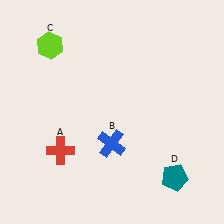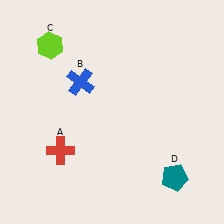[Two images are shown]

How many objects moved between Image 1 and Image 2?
1 object moved between the two images.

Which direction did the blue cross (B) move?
The blue cross (B) moved up.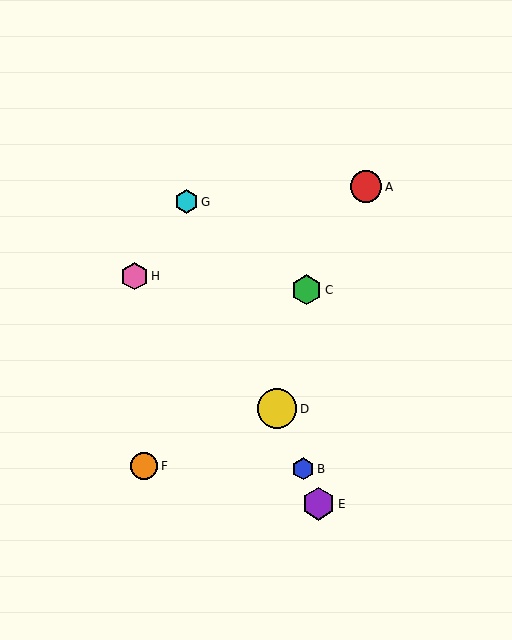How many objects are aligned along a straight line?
4 objects (B, D, E, G) are aligned along a straight line.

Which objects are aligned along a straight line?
Objects B, D, E, G are aligned along a straight line.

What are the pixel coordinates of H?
Object H is at (134, 276).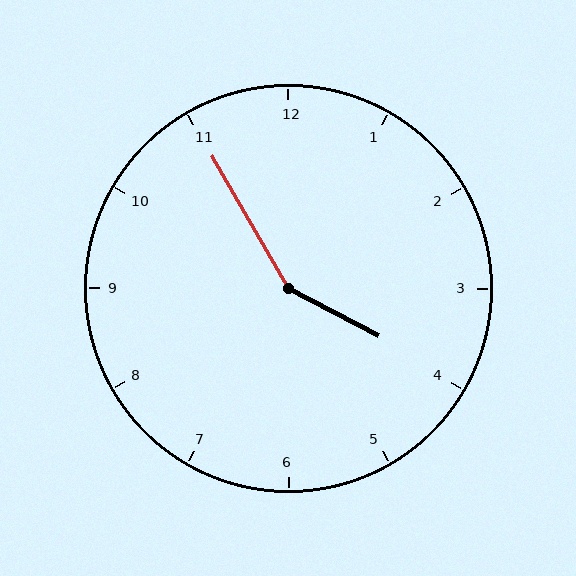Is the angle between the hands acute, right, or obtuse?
It is obtuse.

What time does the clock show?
3:55.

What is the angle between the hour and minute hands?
Approximately 148 degrees.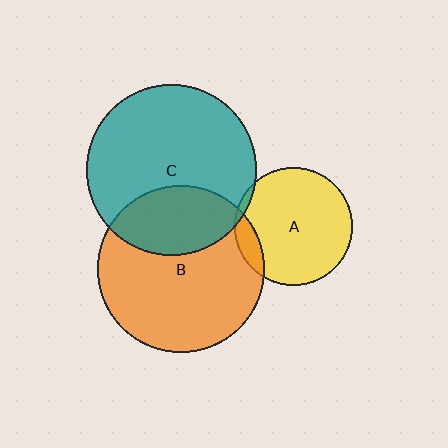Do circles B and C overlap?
Yes.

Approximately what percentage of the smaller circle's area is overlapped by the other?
Approximately 30%.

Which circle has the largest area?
Circle C (teal).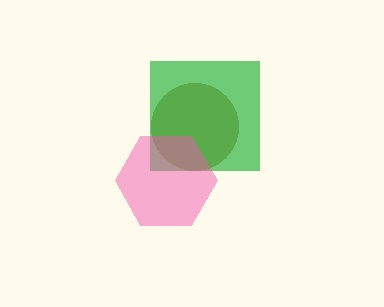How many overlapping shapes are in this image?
There are 3 overlapping shapes in the image.